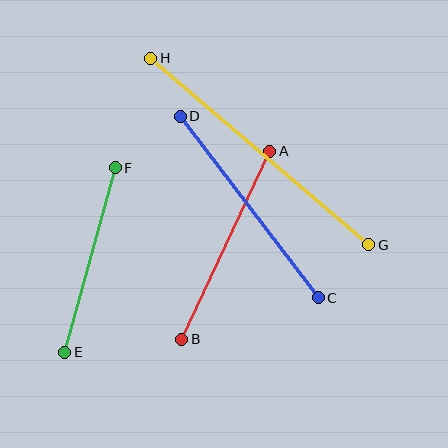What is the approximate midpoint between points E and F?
The midpoint is at approximately (90, 260) pixels.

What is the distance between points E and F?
The distance is approximately 191 pixels.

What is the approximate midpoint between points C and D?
The midpoint is at approximately (249, 207) pixels.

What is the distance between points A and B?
The distance is approximately 208 pixels.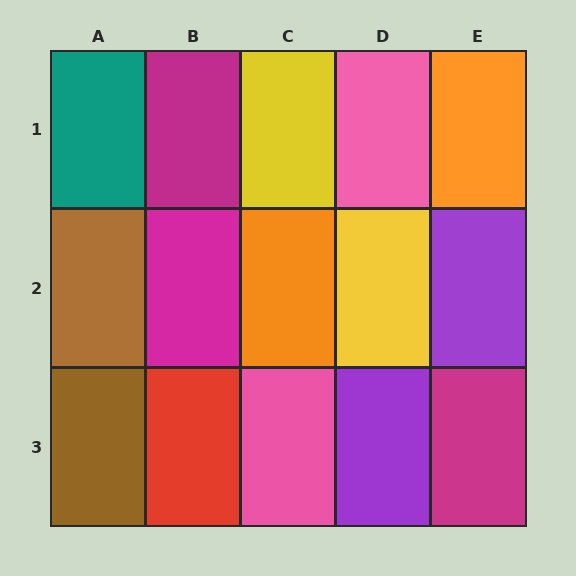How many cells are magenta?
3 cells are magenta.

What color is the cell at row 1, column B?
Magenta.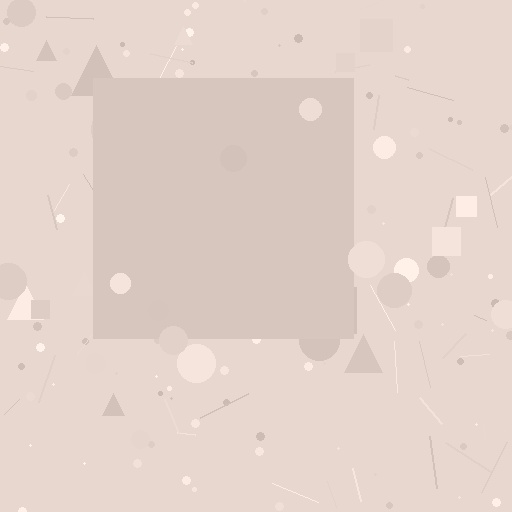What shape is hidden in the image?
A square is hidden in the image.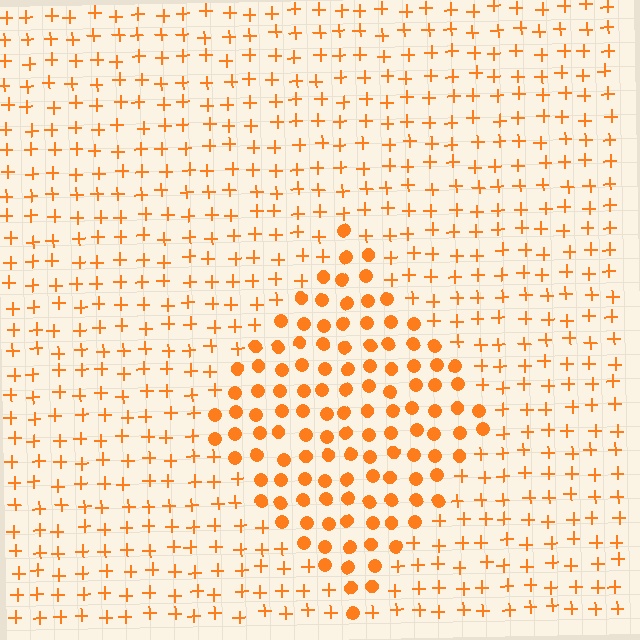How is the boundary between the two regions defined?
The boundary is defined by a change in element shape: circles inside vs. plus signs outside. All elements share the same color and spacing.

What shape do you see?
I see a diamond.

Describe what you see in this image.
The image is filled with small orange elements arranged in a uniform grid. A diamond-shaped region contains circles, while the surrounding area contains plus signs. The boundary is defined purely by the change in element shape.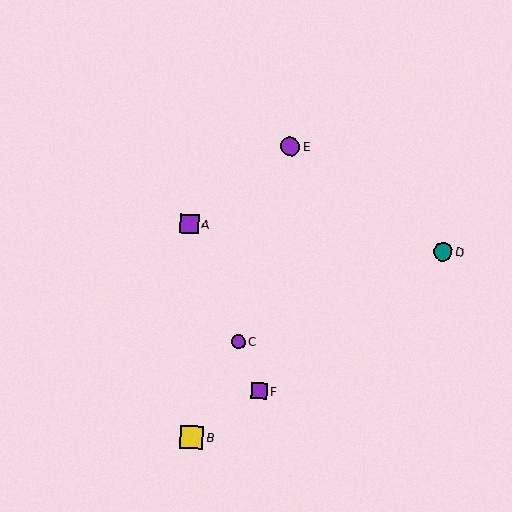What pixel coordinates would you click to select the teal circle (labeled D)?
Click at (443, 252) to select the teal circle D.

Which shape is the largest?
The yellow square (labeled B) is the largest.